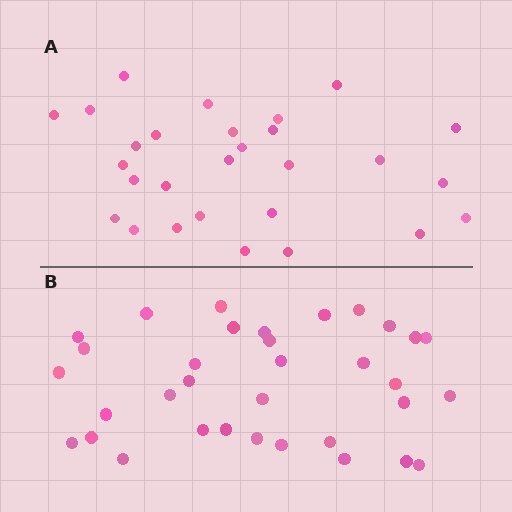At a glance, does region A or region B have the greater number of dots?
Region B (the bottom region) has more dots.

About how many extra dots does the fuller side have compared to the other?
Region B has about 6 more dots than region A.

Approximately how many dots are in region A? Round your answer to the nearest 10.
About 30 dots. (The exact count is 28, which rounds to 30.)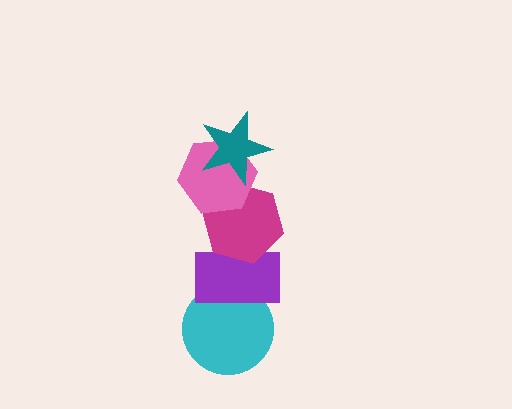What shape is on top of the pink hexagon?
The teal star is on top of the pink hexagon.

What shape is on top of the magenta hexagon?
The pink hexagon is on top of the magenta hexagon.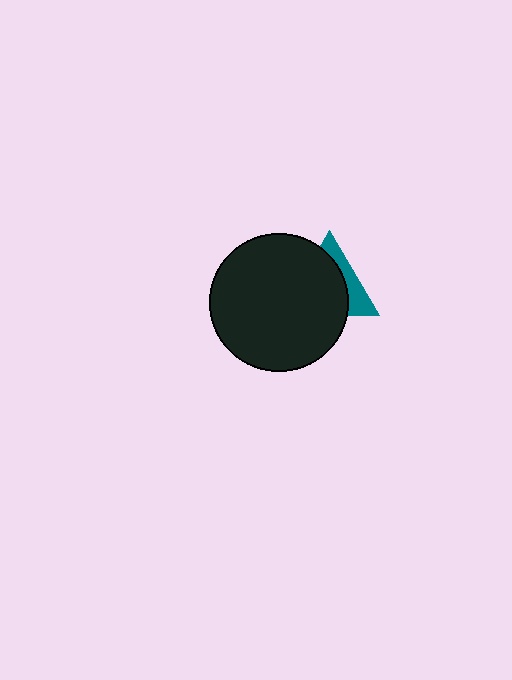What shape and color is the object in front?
The object in front is a black circle.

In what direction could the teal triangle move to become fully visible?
The teal triangle could move toward the upper-right. That would shift it out from behind the black circle entirely.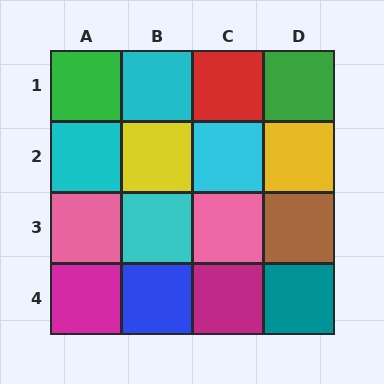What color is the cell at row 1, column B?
Cyan.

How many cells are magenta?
2 cells are magenta.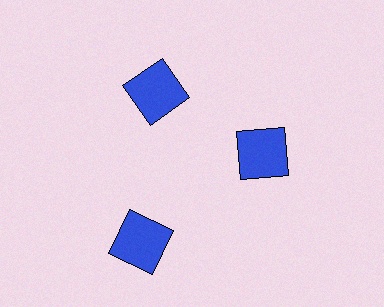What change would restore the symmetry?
The symmetry would be restored by moving it inward, back onto the ring so that all 3 squares sit at equal angles and equal distance from the center.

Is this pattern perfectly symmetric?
No. The 3 blue squares are arranged in a ring, but one element near the 7 o'clock position is pushed outward from the center, breaking the 3-fold rotational symmetry.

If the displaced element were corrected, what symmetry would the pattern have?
It would have 3-fold rotational symmetry — the pattern would map onto itself every 120 degrees.